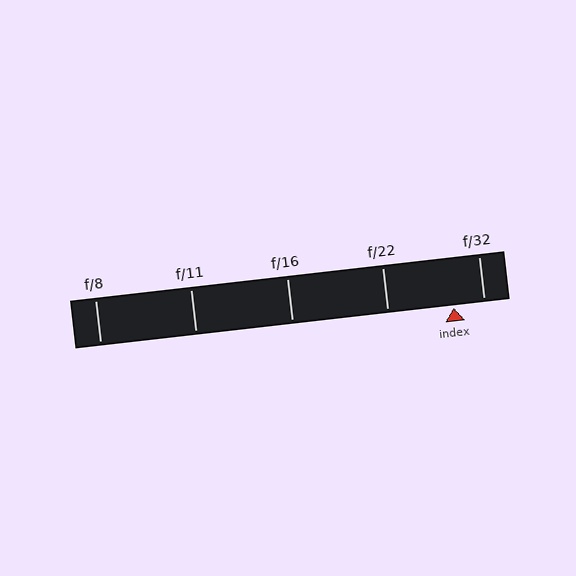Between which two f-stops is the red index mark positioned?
The index mark is between f/22 and f/32.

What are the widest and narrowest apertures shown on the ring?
The widest aperture shown is f/8 and the narrowest is f/32.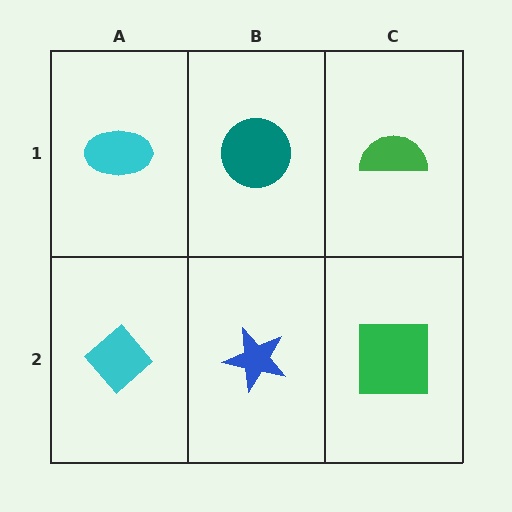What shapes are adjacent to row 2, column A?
A cyan ellipse (row 1, column A), a blue star (row 2, column B).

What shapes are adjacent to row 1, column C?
A green square (row 2, column C), a teal circle (row 1, column B).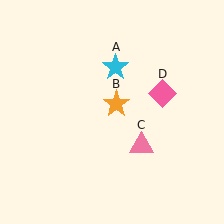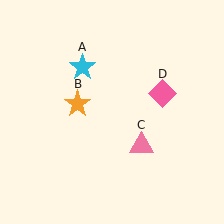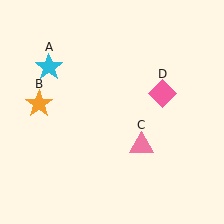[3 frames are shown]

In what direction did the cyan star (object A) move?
The cyan star (object A) moved left.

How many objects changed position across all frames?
2 objects changed position: cyan star (object A), orange star (object B).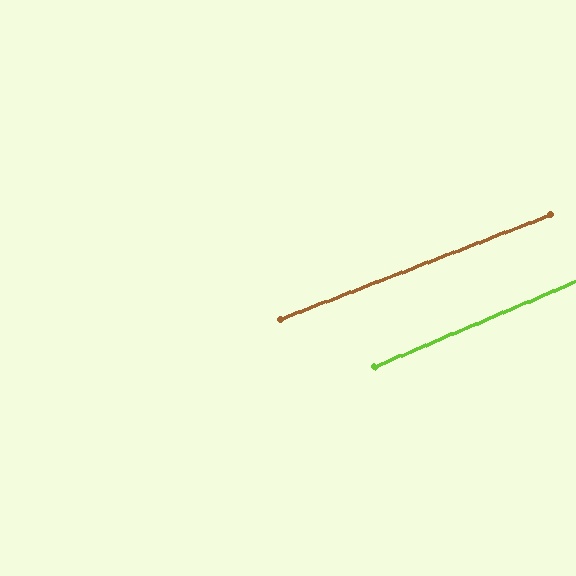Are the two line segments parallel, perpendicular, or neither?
Parallel — their directions differ by only 1.8°.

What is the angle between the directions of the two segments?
Approximately 2 degrees.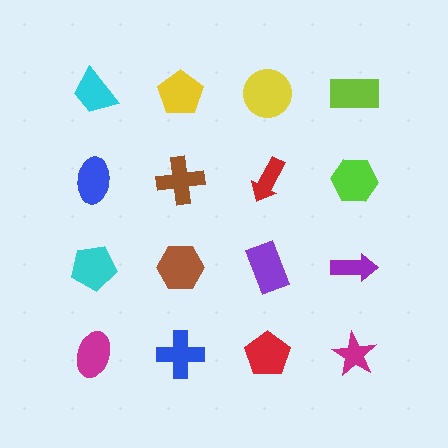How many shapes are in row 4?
4 shapes.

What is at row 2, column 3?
A red arrow.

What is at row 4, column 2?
A blue cross.